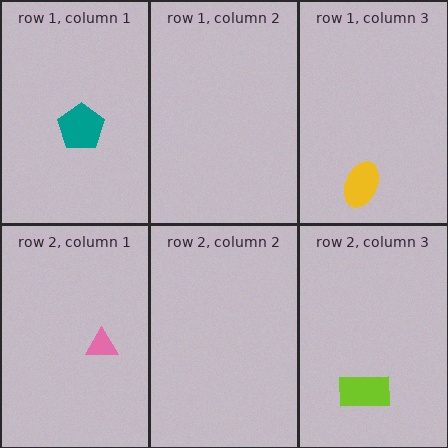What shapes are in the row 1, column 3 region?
The yellow ellipse.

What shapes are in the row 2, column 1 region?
The pink triangle.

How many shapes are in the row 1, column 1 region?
1.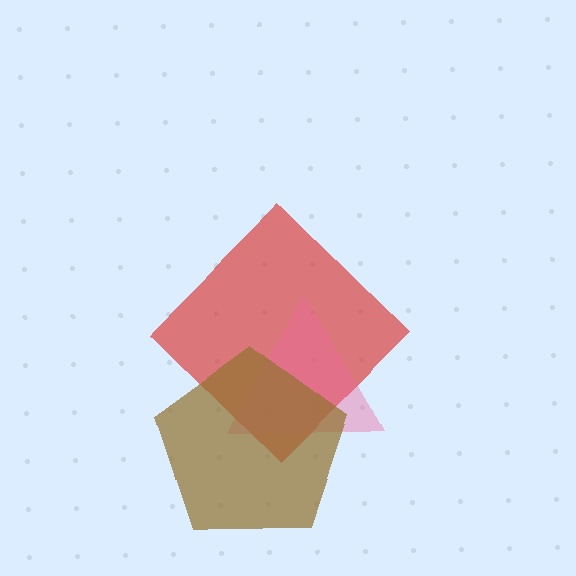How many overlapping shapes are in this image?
There are 3 overlapping shapes in the image.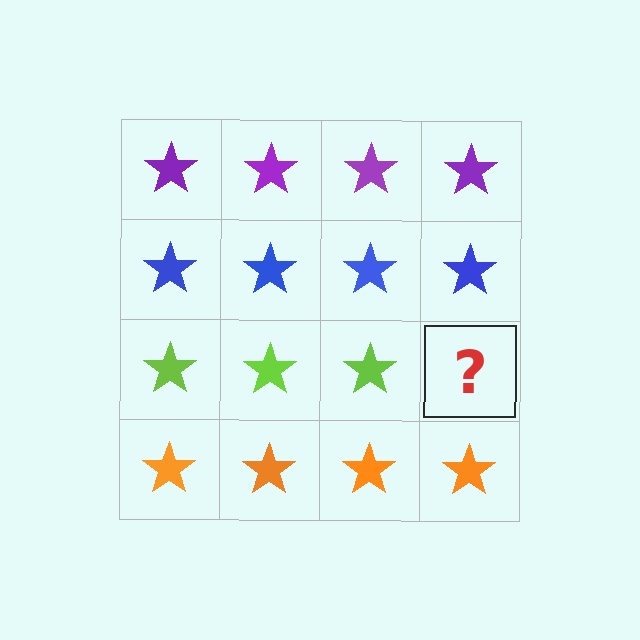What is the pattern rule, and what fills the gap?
The rule is that each row has a consistent color. The gap should be filled with a lime star.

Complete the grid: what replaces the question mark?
The question mark should be replaced with a lime star.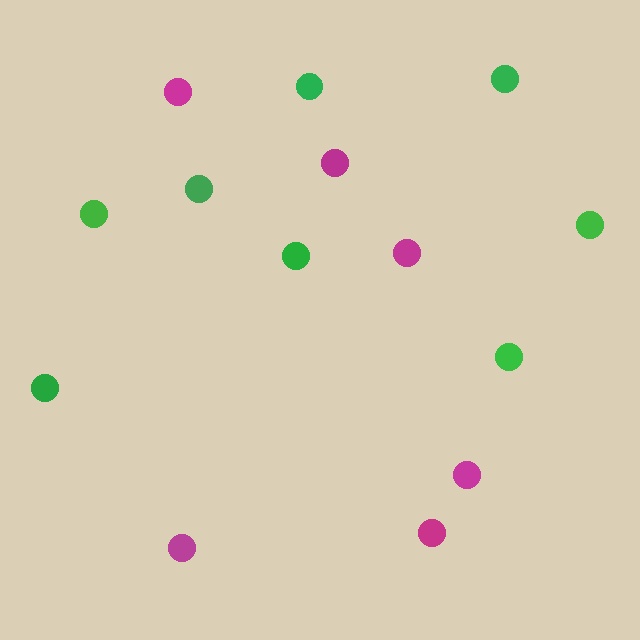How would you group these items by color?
There are 2 groups: one group of green circles (8) and one group of magenta circles (6).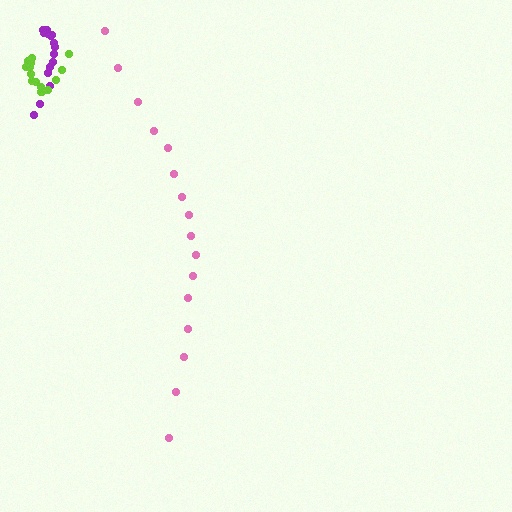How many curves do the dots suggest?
There are 3 distinct paths.